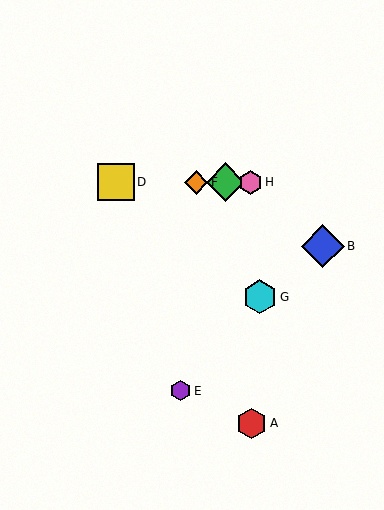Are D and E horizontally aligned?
No, D is at y≈182 and E is at y≈391.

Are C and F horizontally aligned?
Yes, both are at y≈182.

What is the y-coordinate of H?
Object H is at y≈182.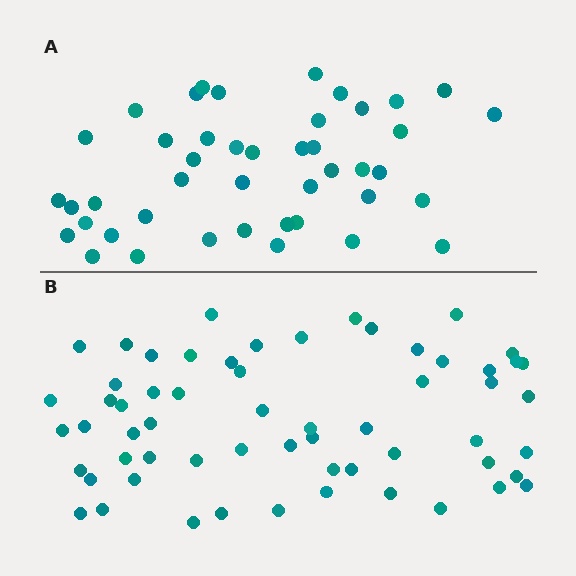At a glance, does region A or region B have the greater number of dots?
Region B (the bottom region) has more dots.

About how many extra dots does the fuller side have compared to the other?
Region B has approximately 15 more dots than region A.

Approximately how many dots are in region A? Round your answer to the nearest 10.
About 40 dots. (The exact count is 44, which rounds to 40.)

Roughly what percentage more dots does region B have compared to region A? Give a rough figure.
About 35% more.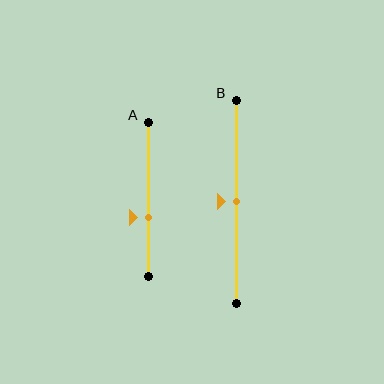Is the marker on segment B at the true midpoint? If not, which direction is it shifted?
Yes, the marker on segment B is at the true midpoint.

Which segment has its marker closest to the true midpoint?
Segment B has its marker closest to the true midpoint.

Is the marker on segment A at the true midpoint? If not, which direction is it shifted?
No, the marker on segment A is shifted downward by about 12% of the segment length.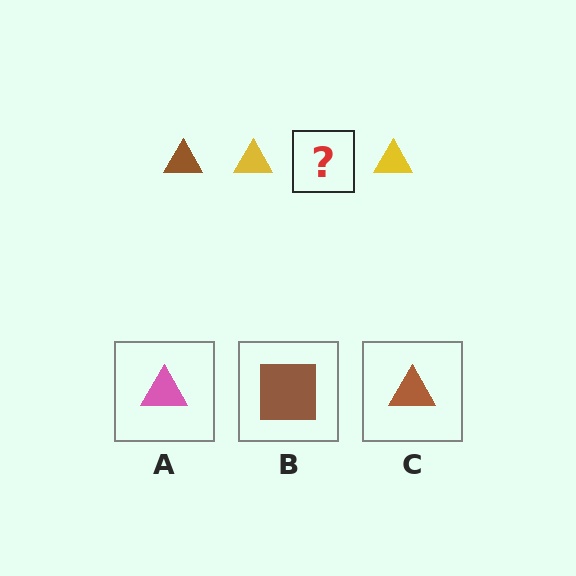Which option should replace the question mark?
Option C.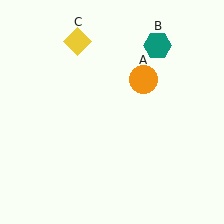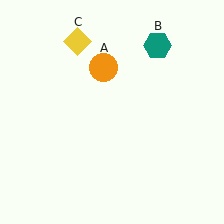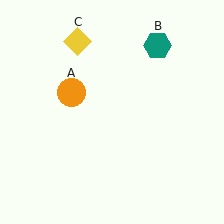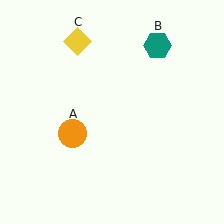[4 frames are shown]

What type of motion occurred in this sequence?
The orange circle (object A) rotated counterclockwise around the center of the scene.